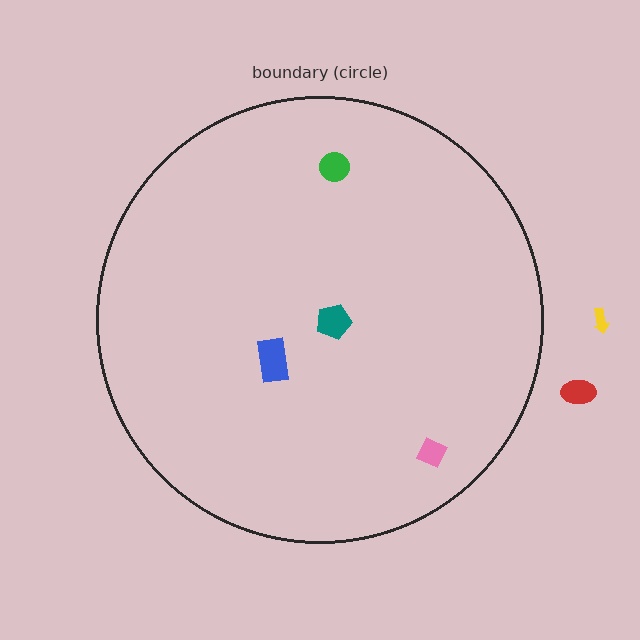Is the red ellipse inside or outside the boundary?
Outside.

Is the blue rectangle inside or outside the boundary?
Inside.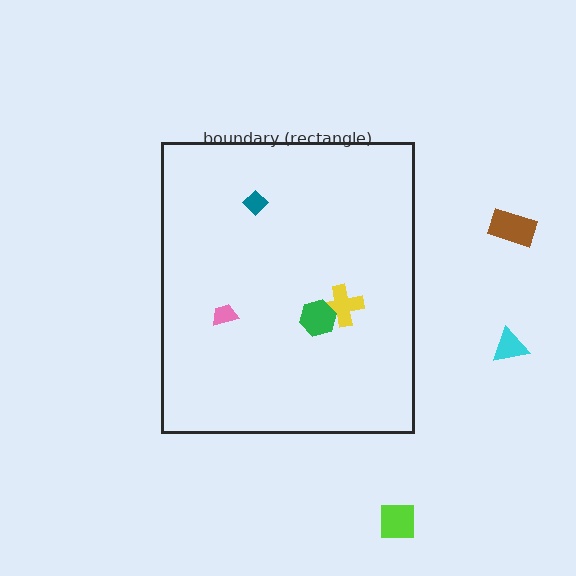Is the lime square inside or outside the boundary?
Outside.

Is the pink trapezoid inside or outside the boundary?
Inside.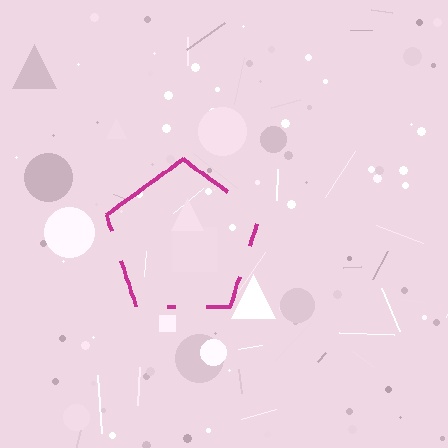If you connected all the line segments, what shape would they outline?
They would outline a pentagon.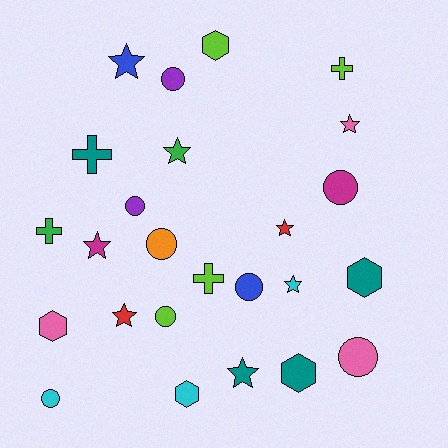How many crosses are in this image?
There are 4 crosses.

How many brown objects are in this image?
There are no brown objects.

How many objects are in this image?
There are 25 objects.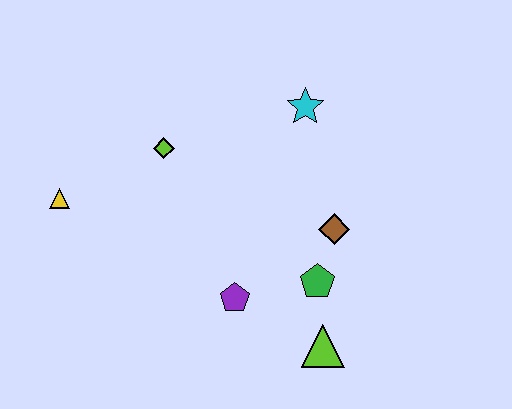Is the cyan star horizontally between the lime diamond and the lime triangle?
Yes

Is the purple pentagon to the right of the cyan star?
No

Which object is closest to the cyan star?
The brown diamond is closest to the cyan star.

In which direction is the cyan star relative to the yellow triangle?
The cyan star is to the right of the yellow triangle.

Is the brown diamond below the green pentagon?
No